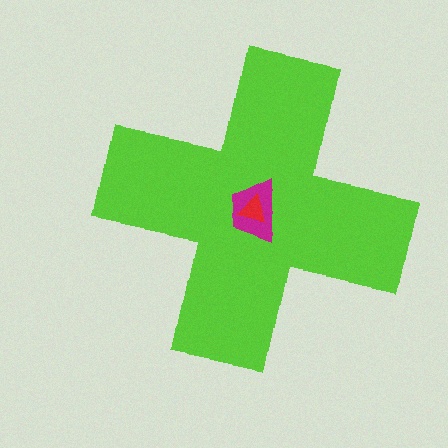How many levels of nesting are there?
3.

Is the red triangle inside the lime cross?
Yes.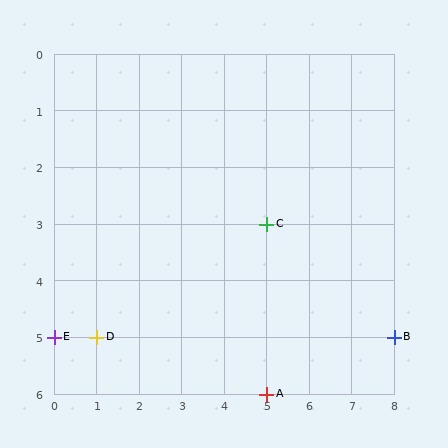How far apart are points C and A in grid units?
Points C and A are 3 rows apart.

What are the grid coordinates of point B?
Point B is at grid coordinates (8, 5).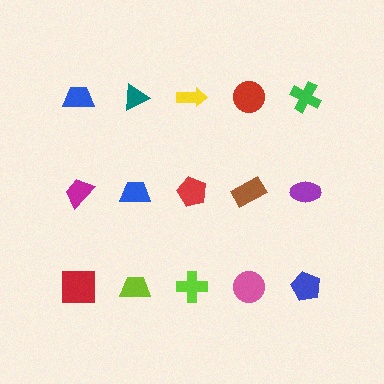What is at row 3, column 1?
A red square.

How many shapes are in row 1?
5 shapes.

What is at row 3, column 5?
A blue pentagon.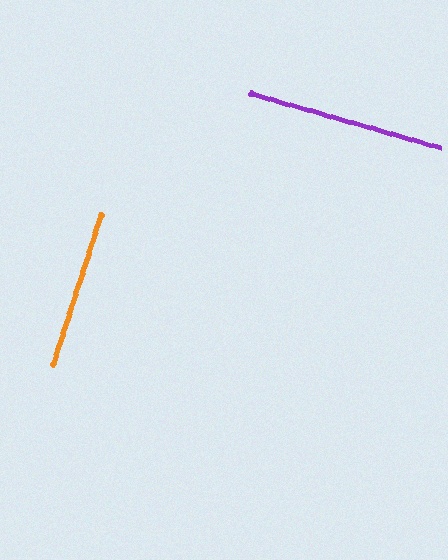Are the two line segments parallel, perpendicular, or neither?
Perpendicular — they meet at approximately 88°.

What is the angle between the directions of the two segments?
Approximately 88 degrees.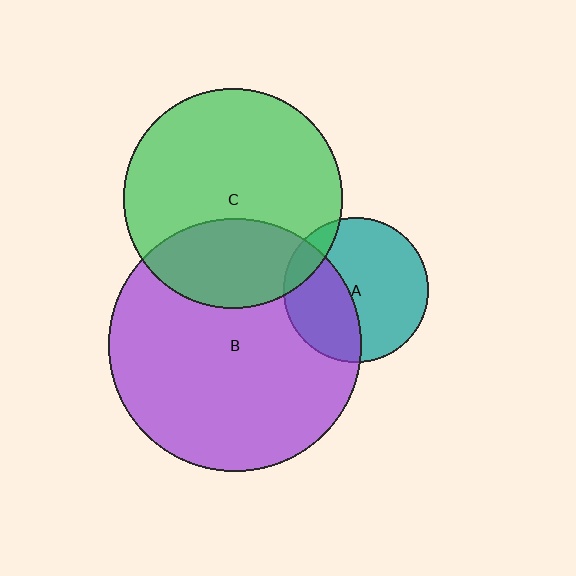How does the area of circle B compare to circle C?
Approximately 1.3 times.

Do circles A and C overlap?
Yes.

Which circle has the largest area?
Circle B (purple).